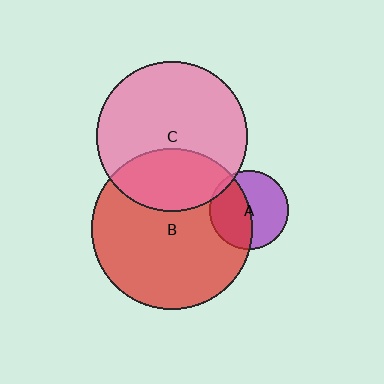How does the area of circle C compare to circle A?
Approximately 3.7 times.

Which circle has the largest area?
Circle B (red).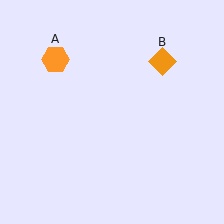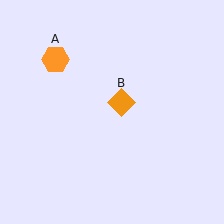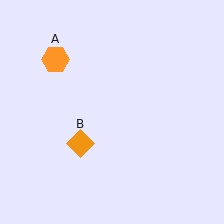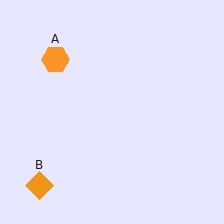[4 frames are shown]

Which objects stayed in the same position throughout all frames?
Orange hexagon (object A) remained stationary.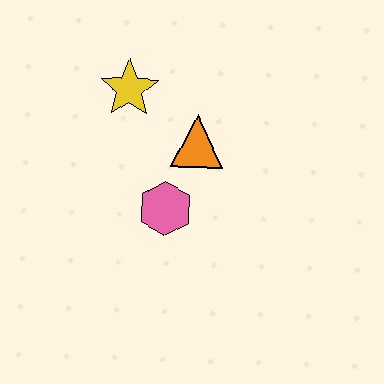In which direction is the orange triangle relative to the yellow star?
The orange triangle is to the right of the yellow star.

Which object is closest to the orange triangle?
The pink hexagon is closest to the orange triangle.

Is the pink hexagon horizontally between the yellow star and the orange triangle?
Yes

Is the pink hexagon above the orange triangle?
No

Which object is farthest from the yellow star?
The pink hexagon is farthest from the yellow star.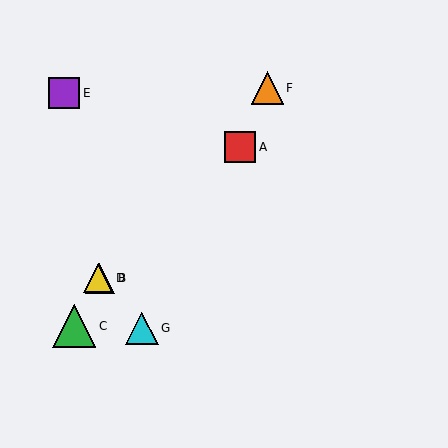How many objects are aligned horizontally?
2 objects (B, D) are aligned horizontally.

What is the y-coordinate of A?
Object A is at y≈147.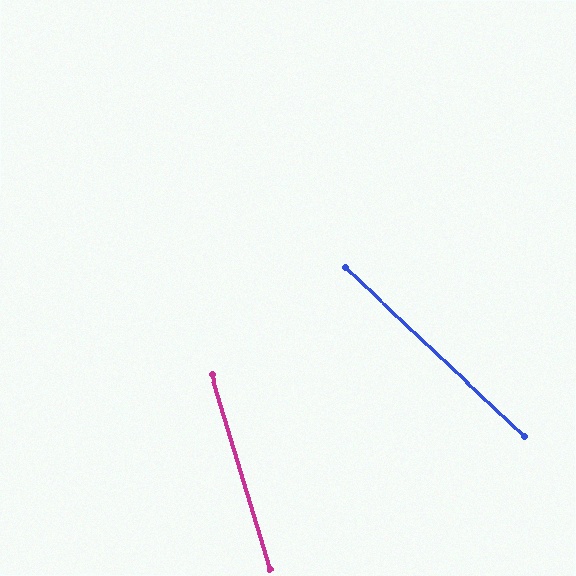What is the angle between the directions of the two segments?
Approximately 30 degrees.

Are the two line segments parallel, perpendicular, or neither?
Neither parallel nor perpendicular — they differ by about 30°.